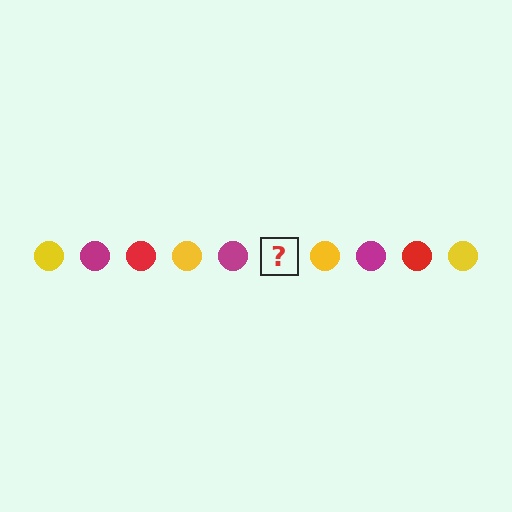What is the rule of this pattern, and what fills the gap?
The rule is that the pattern cycles through yellow, magenta, red circles. The gap should be filled with a red circle.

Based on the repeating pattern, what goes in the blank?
The blank should be a red circle.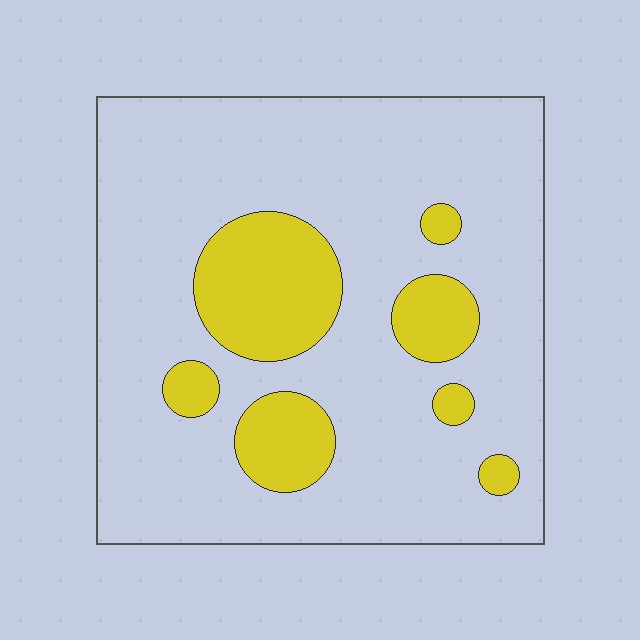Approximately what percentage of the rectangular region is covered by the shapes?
Approximately 20%.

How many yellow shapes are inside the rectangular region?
7.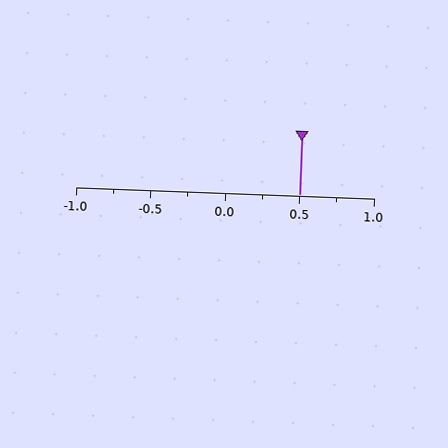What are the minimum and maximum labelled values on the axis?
The axis runs from -1.0 to 1.0.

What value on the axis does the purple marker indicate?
The marker indicates approximately 0.5.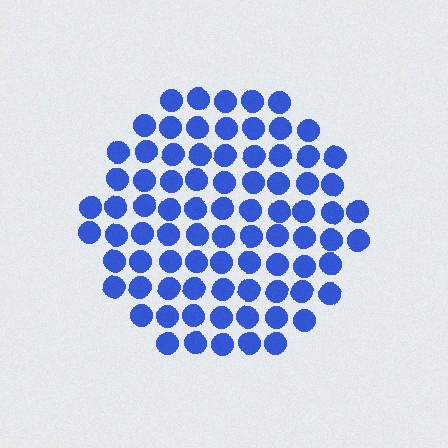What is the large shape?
The large shape is a circle.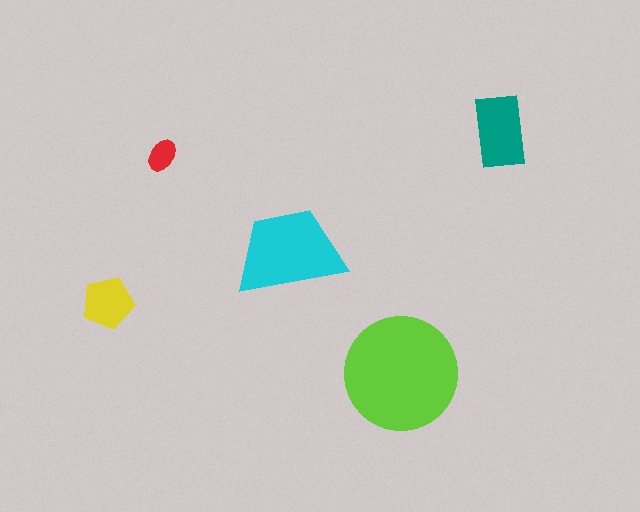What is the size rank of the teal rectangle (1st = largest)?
3rd.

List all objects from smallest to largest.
The red ellipse, the yellow pentagon, the teal rectangle, the cyan trapezoid, the lime circle.